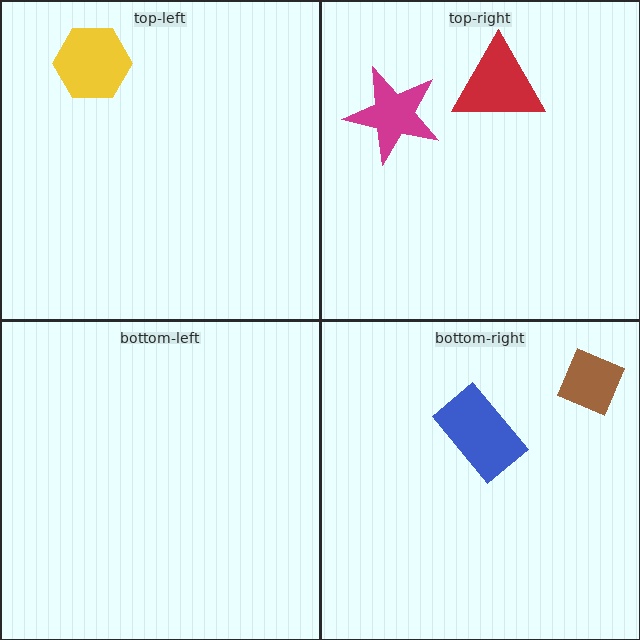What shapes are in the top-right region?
The magenta star, the red triangle.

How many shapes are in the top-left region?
1.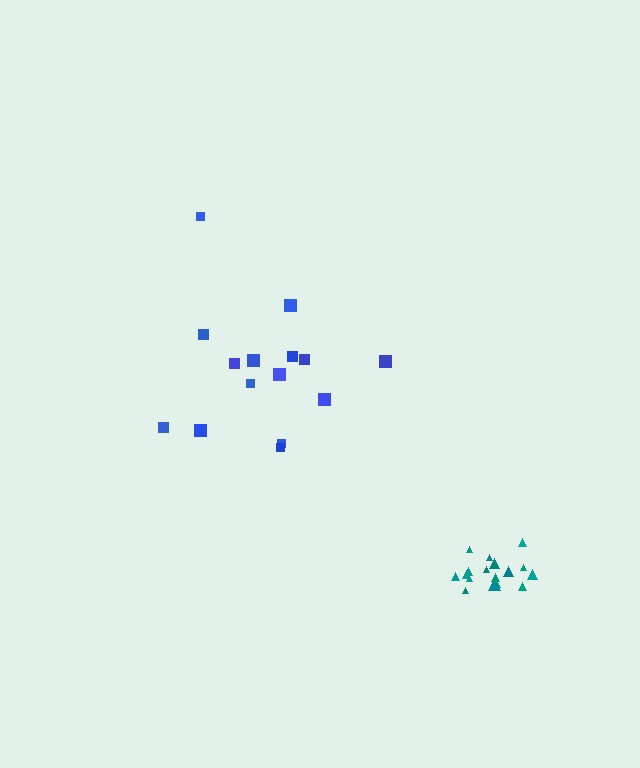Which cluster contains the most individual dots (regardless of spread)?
Teal (17).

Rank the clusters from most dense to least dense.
teal, blue.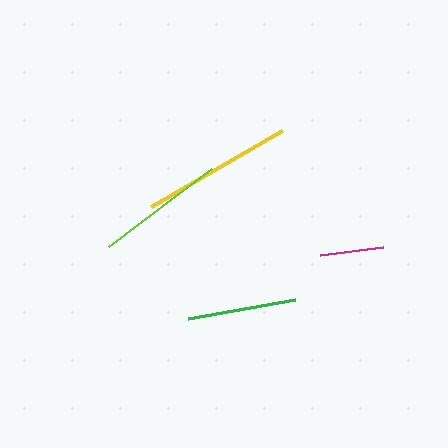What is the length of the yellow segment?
The yellow segment is approximately 151 pixels long.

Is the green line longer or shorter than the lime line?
The lime line is longer than the green line.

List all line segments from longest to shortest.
From longest to shortest: yellow, lime, green, magenta.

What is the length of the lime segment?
The lime segment is approximately 128 pixels long.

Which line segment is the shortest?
The magenta line is the shortest at approximately 64 pixels.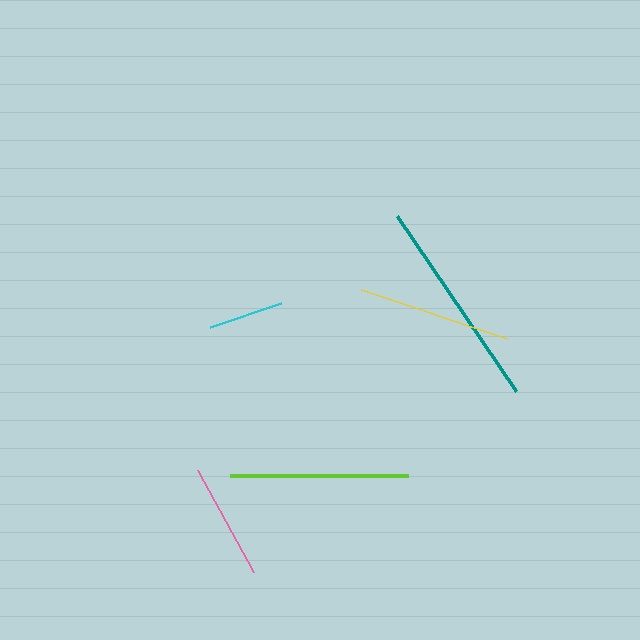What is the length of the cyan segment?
The cyan segment is approximately 75 pixels long.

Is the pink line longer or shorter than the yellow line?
The yellow line is longer than the pink line.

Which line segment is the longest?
The teal line is the longest at approximately 212 pixels.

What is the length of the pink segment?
The pink segment is approximately 116 pixels long.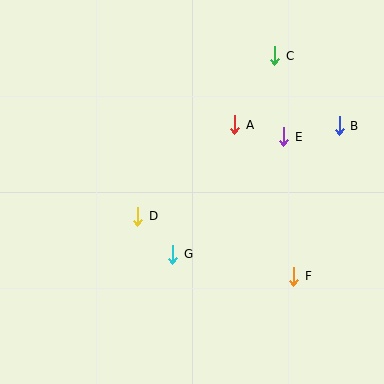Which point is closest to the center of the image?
Point D at (138, 216) is closest to the center.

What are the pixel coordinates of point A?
Point A is at (235, 125).